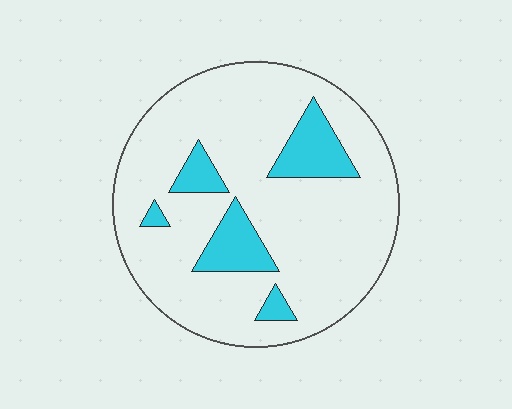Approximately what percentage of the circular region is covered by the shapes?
Approximately 15%.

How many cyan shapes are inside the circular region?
5.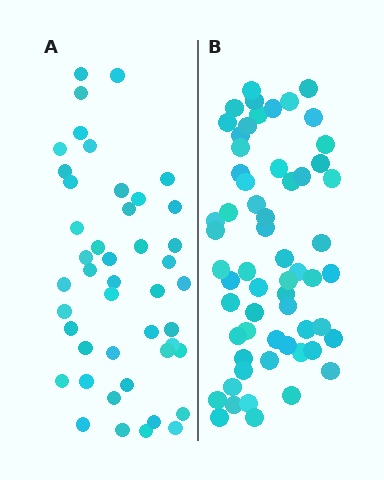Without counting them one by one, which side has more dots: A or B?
Region B (the right region) has more dots.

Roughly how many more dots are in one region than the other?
Region B has approximately 15 more dots than region A.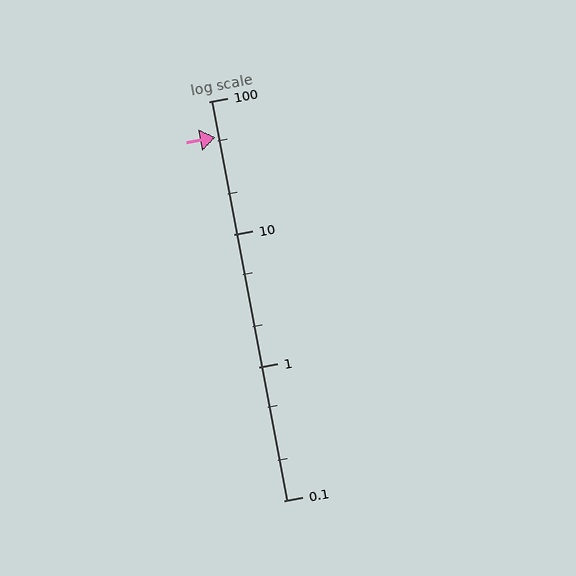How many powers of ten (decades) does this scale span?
The scale spans 3 decades, from 0.1 to 100.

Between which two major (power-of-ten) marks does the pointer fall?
The pointer is between 10 and 100.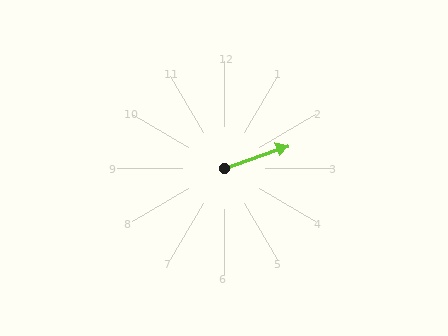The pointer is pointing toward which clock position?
Roughly 2 o'clock.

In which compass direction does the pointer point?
East.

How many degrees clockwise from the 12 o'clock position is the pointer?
Approximately 71 degrees.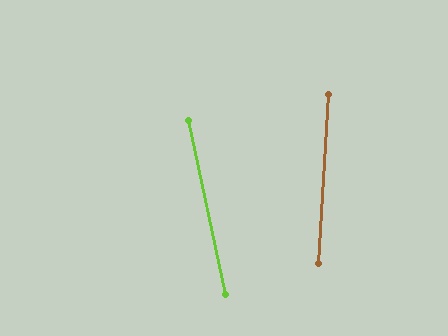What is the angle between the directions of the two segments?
Approximately 16 degrees.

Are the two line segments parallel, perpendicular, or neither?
Neither parallel nor perpendicular — they differ by about 16°.